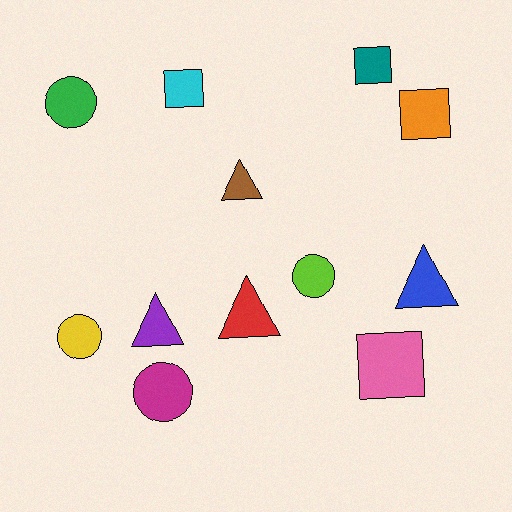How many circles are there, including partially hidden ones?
There are 4 circles.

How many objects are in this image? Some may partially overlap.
There are 12 objects.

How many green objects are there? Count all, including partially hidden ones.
There is 1 green object.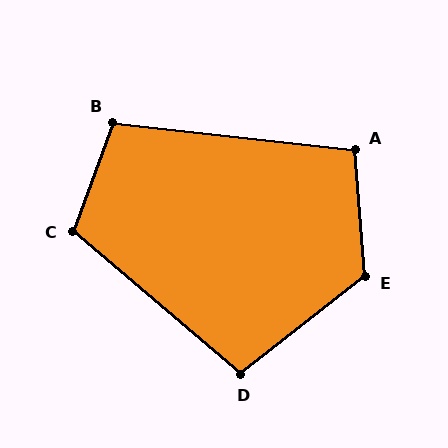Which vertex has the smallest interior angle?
A, at approximately 101 degrees.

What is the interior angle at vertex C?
Approximately 111 degrees (obtuse).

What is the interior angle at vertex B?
Approximately 103 degrees (obtuse).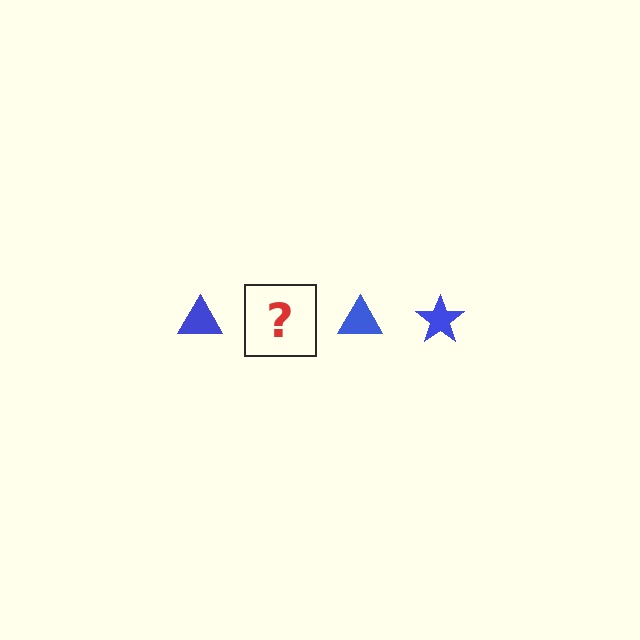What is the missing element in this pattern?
The missing element is a blue star.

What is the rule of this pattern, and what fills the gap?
The rule is that the pattern cycles through triangle, star shapes in blue. The gap should be filled with a blue star.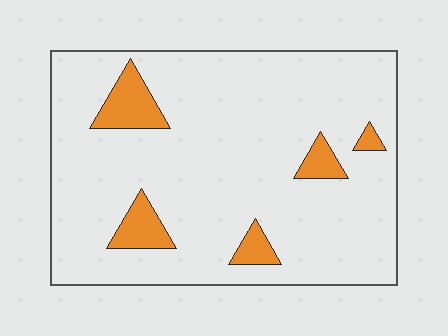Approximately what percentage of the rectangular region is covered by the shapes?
Approximately 10%.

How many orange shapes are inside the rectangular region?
5.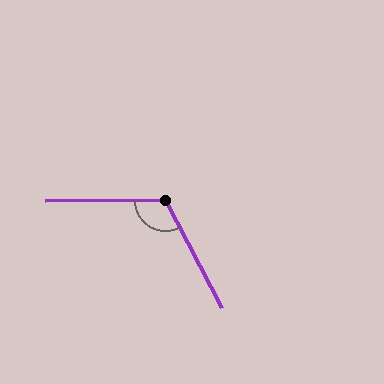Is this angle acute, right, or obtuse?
It is obtuse.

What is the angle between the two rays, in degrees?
Approximately 117 degrees.